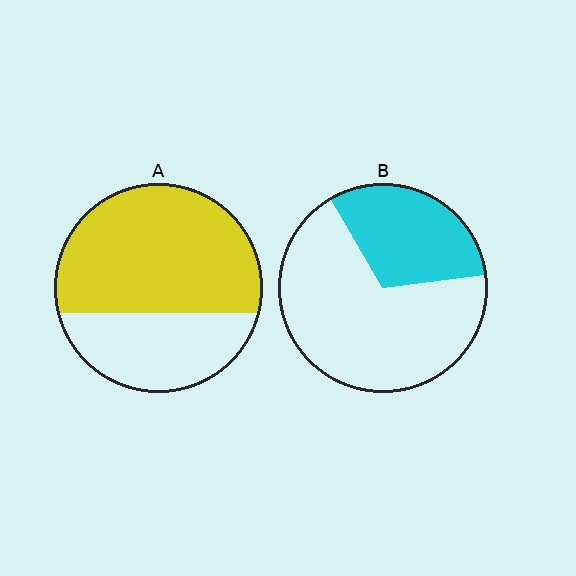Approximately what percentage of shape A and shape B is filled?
A is approximately 65% and B is approximately 30%.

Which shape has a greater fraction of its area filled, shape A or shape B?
Shape A.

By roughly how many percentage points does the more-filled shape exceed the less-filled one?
By roughly 35 percentage points (A over B).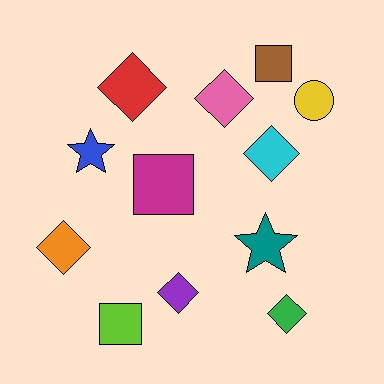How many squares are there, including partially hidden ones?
There are 3 squares.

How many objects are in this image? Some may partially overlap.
There are 12 objects.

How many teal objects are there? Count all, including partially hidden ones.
There is 1 teal object.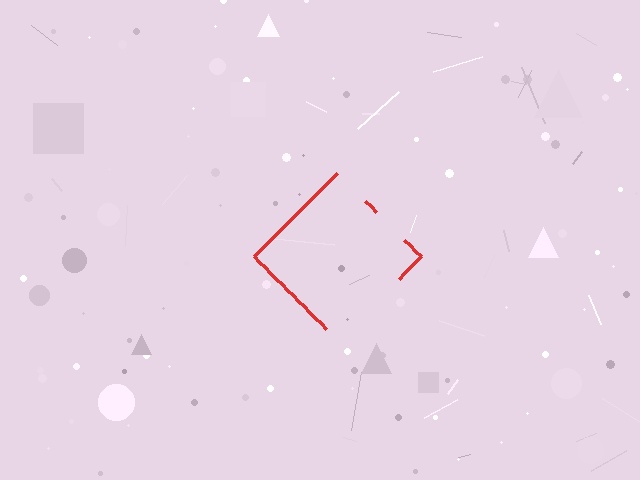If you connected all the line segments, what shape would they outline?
They would outline a diamond.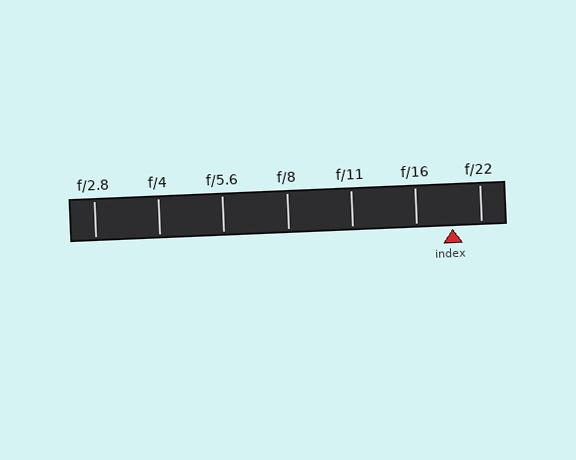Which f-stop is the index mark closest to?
The index mark is closest to f/22.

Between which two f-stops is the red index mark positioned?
The index mark is between f/16 and f/22.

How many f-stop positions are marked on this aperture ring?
There are 7 f-stop positions marked.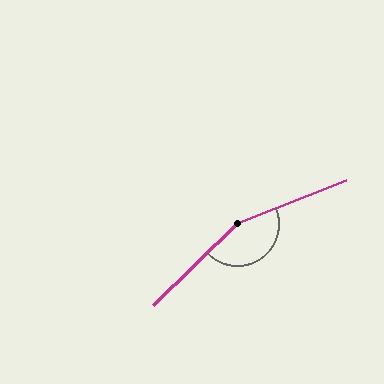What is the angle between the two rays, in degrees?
Approximately 157 degrees.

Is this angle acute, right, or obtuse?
It is obtuse.